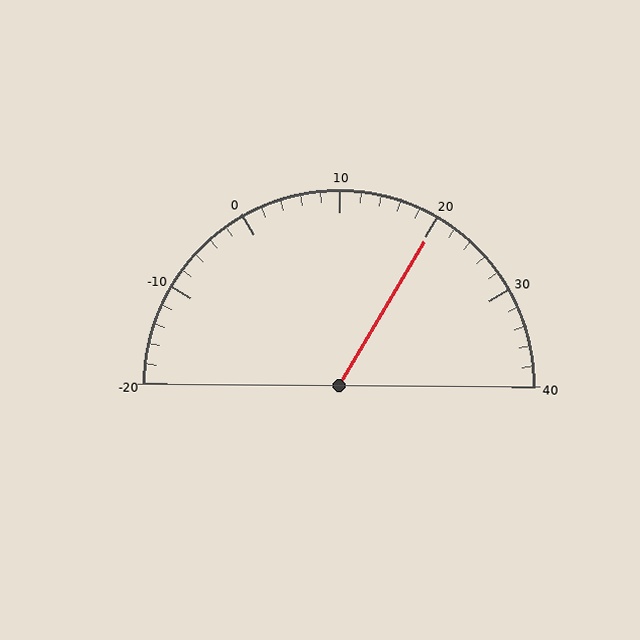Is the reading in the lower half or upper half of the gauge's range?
The reading is in the upper half of the range (-20 to 40).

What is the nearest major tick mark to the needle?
The nearest major tick mark is 20.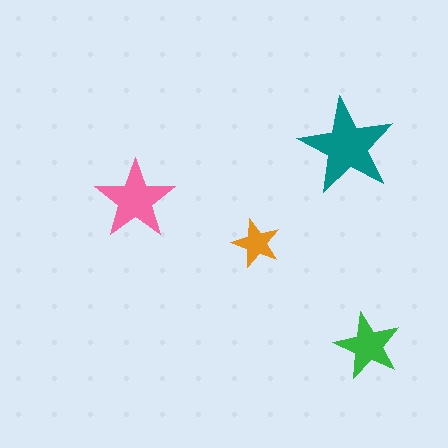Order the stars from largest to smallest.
the teal one, the pink one, the green one, the orange one.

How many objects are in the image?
There are 4 objects in the image.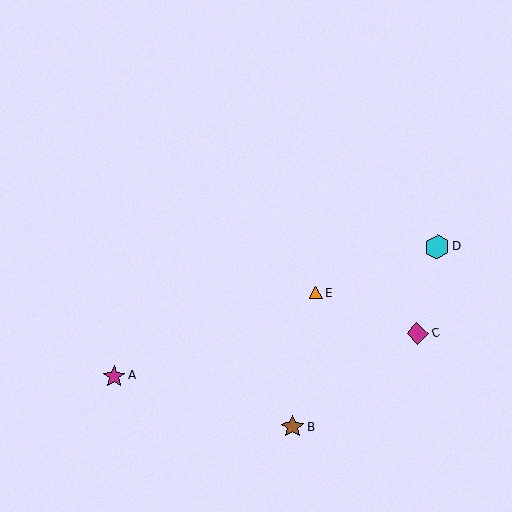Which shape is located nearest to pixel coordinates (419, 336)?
The magenta diamond (labeled C) at (417, 333) is nearest to that location.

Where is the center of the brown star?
The center of the brown star is at (293, 427).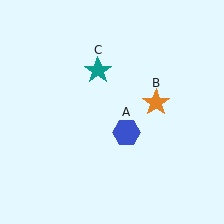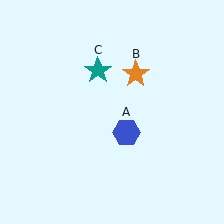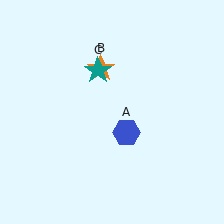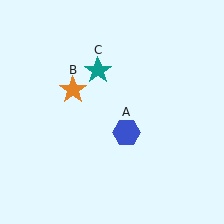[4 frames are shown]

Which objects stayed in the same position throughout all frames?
Blue hexagon (object A) and teal star (object C) remained stationary.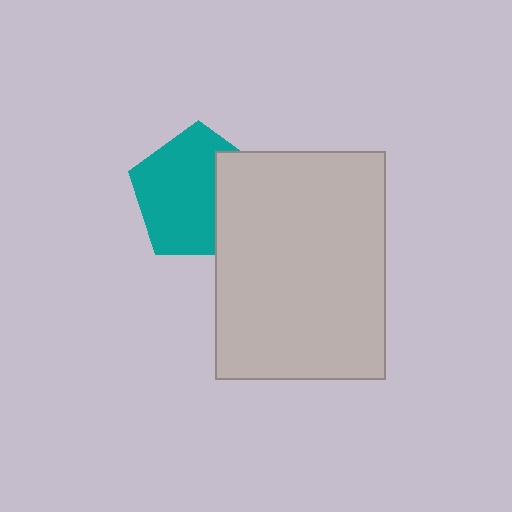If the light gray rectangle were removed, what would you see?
You would see the complete teal pentagon.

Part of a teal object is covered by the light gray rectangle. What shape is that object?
It is a pentagon.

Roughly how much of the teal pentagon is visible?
Most of it is visible (roughly 69%).